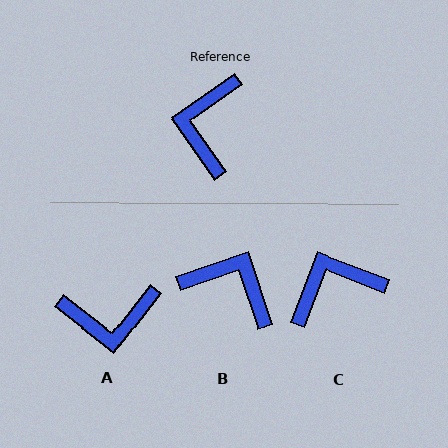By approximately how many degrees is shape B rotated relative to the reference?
Approximately 107 degrees clockwise.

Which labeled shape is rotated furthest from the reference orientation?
B, about 107 degrees away.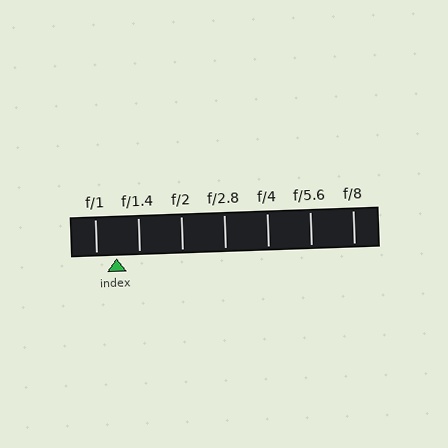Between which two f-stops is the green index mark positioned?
The index mark is between f/1 and f/1.4.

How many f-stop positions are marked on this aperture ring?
There are 7 f-stop positions marked.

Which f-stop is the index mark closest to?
The index mark is closest to f/1.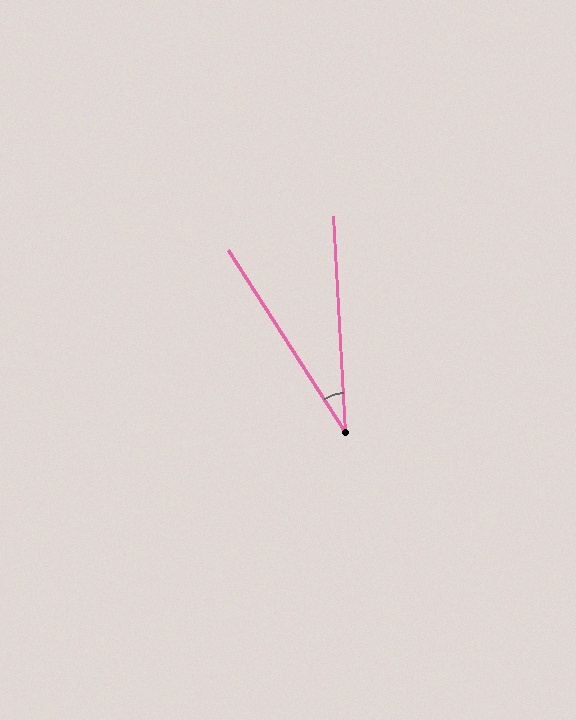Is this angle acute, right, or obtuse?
It is acute.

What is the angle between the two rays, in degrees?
Approximately 30 degrees.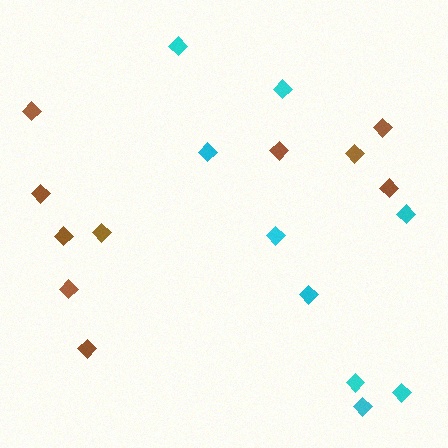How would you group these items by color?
There are 2 groups: one group of cyan diamonds (9) and one group of brown diamonds (10).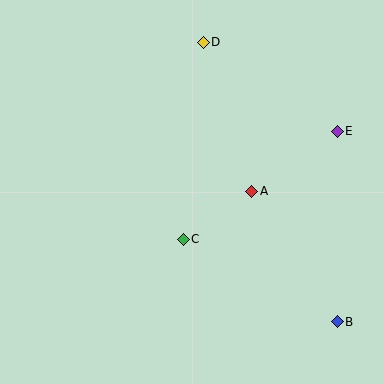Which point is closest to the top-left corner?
Point D is closest to the top-left corner.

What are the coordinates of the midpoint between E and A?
The midpoint between E and A is at (294, 161).